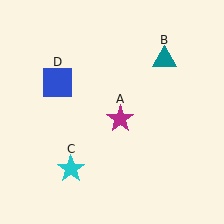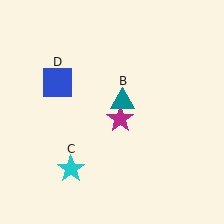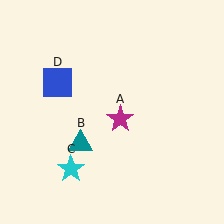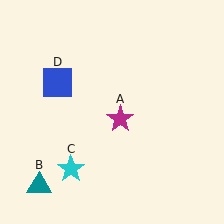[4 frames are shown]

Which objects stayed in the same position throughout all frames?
Magenta star (object A) and cyan star (object C) and blue square (object D) remained stationary.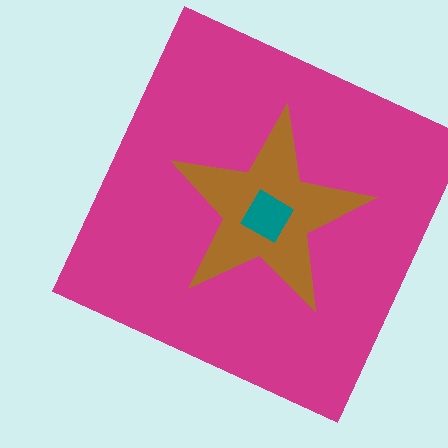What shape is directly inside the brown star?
The teal diamond.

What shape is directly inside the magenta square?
The brown star.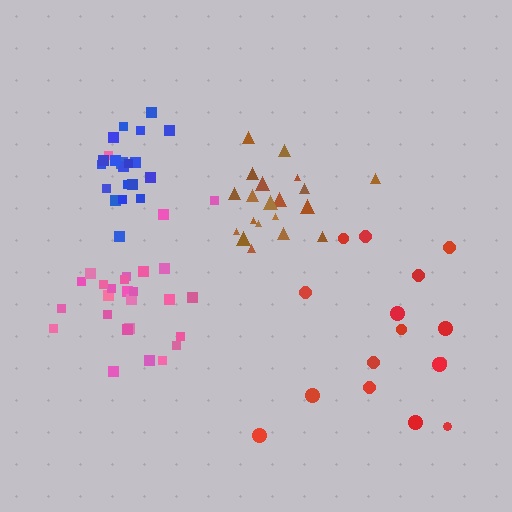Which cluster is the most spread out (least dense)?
Red.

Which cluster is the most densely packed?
Blue.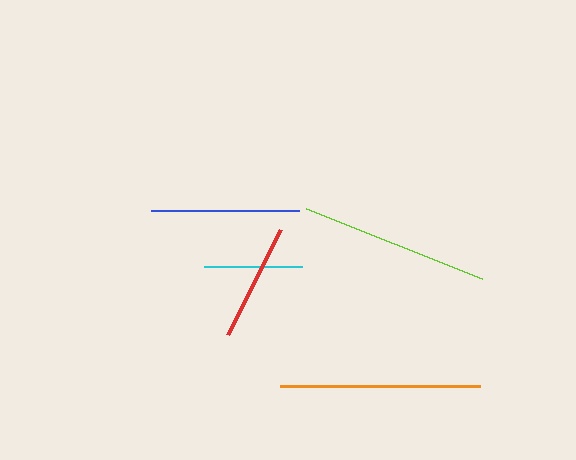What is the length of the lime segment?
The lime segment is approximately 189 pixels long.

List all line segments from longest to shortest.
From longest to shortest: orange, lime, blue, red, cyan.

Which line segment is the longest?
The orange line is the longest at approximately 200 pixels.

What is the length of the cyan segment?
The cyan segment is approximately 98 pixels long.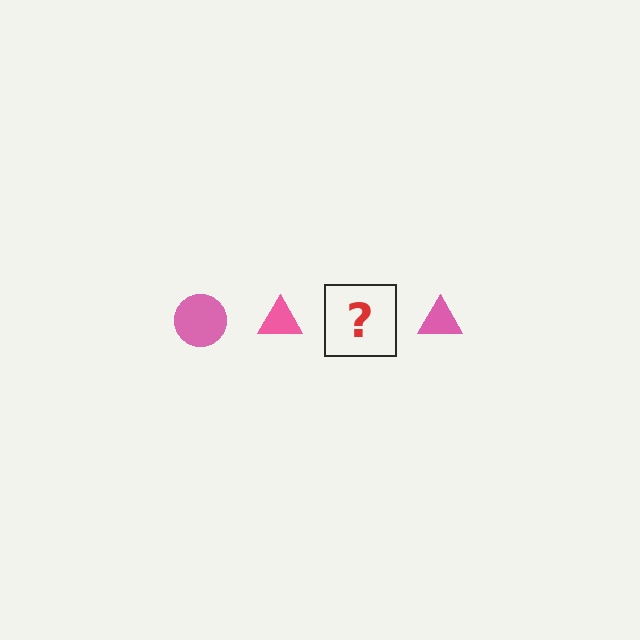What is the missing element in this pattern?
The missing element is a pink circle.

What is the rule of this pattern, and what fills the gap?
The rule is that the pattern cycles through circle, triangle shapes in pink. The gap should be filled with a pink circle.